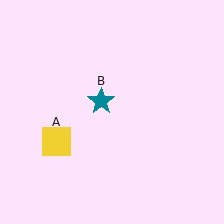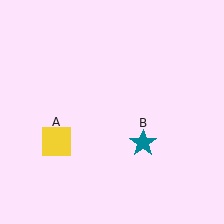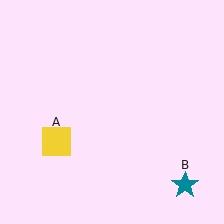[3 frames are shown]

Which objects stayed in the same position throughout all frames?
Yellow square (object A) remained stationary.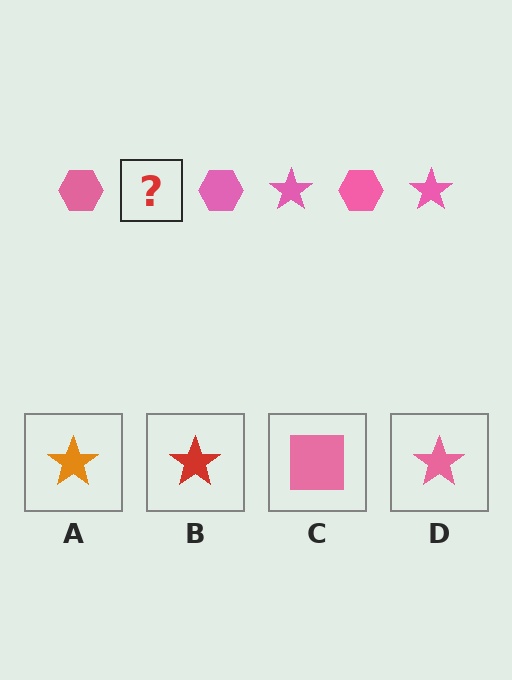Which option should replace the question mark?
Option D.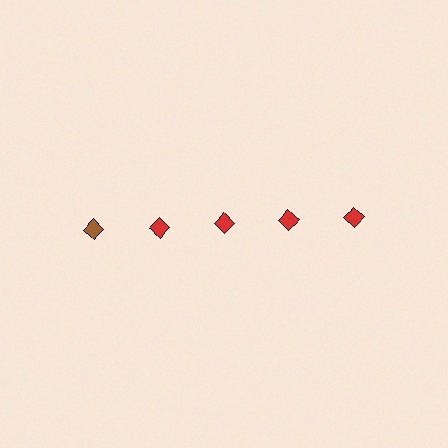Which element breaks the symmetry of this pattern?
The brown diamond in the top row, leftmost column breaks the symmetry. All other shapes are red diamonds.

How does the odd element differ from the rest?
It has a different color: brown instead of red.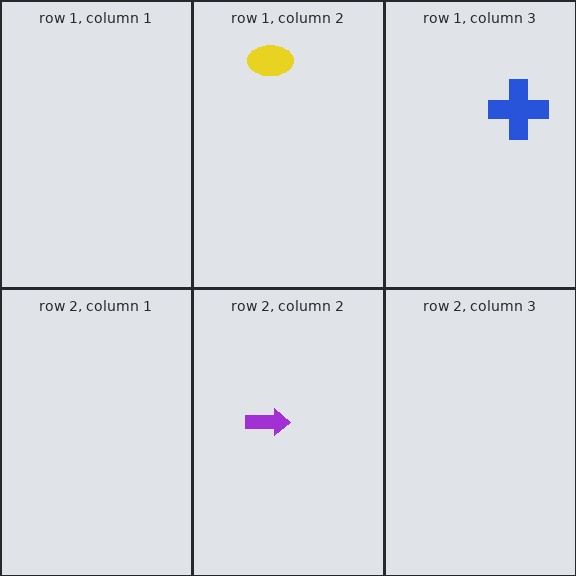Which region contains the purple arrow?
The row 2, column 2 region.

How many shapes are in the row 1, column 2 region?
1.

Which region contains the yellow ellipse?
The row 1, column 2 region.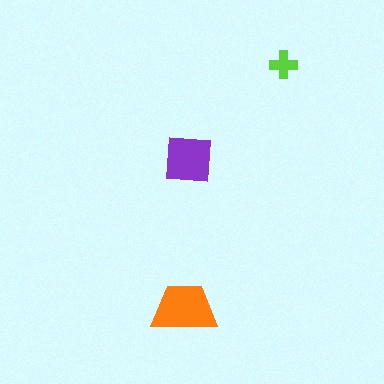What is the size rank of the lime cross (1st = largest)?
3rd.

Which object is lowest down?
The orange trapezoid is bottommost.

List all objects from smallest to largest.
The lime cross, the purple square, the orange trapezoid.